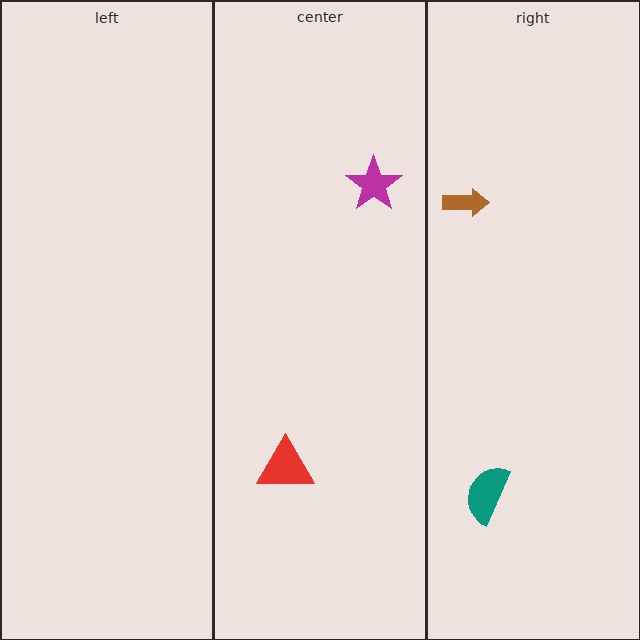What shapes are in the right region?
The teal semicircle, the brown arrow.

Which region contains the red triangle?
The center region.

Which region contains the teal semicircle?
The right region.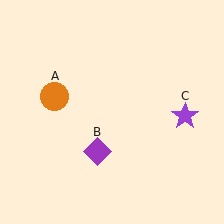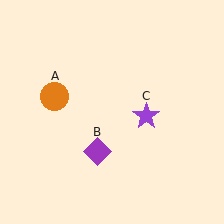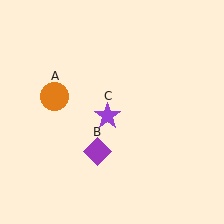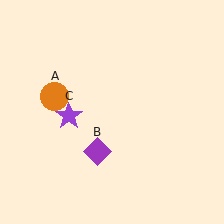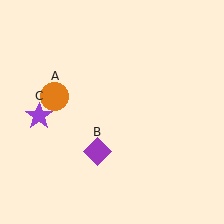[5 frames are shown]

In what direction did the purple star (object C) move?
The purple star (object C) moved left.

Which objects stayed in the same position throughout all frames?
Orange circle (object A) and purple diamond (object B) remained stationary.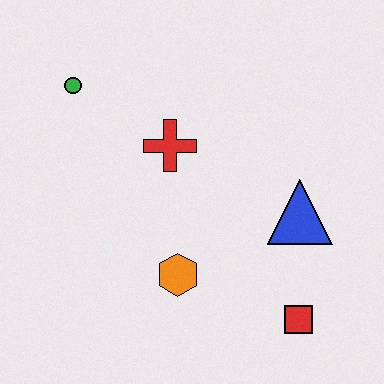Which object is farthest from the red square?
The green circle is farthest from the red square.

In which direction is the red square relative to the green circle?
The red square is below the green circle.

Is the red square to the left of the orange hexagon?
No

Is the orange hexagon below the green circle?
Yes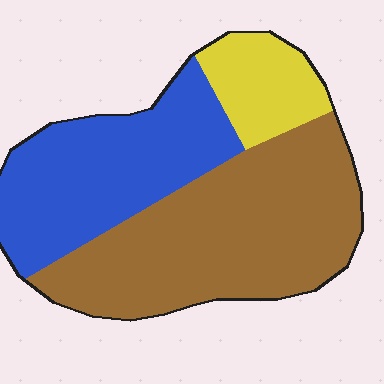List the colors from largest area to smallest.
From largest to smallest: brown, blue, yellow.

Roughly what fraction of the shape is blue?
Blue takes up about one third (1/3) of the shape.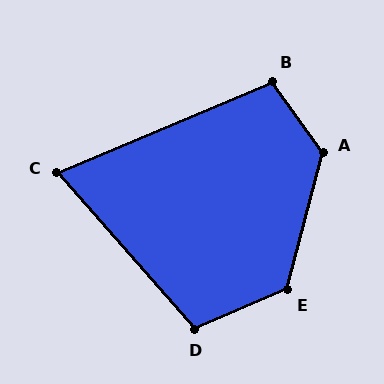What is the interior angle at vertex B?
Approximately 103 degrees (obtuse).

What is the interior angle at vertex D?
Approximately 109 degrees (obtuse).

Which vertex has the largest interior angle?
A, at approximately 130 degrees.